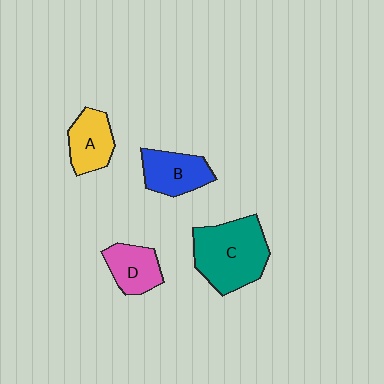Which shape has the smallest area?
Shape D (pink).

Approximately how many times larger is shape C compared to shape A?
Approximately 1.8 times.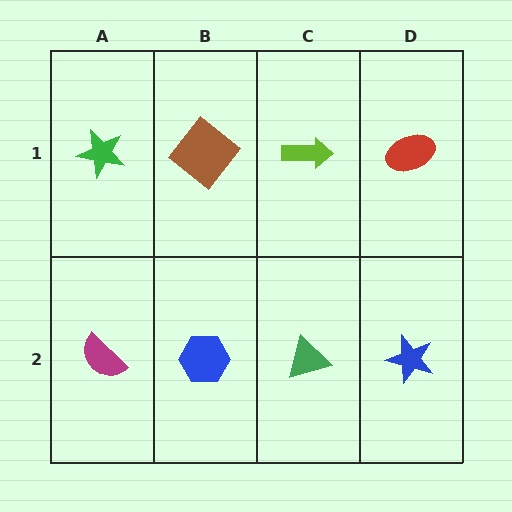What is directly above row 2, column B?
A brown diamond.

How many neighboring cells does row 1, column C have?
3.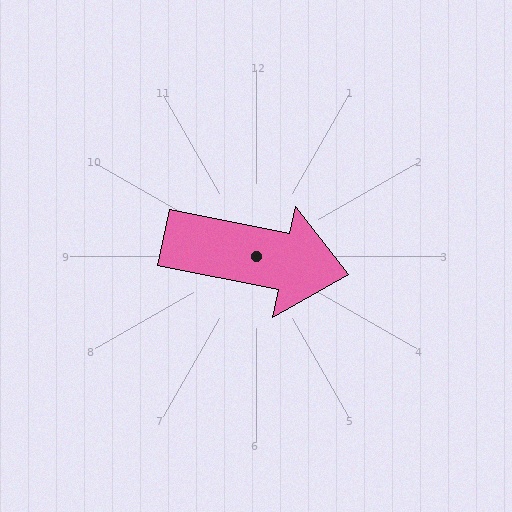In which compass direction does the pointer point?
East.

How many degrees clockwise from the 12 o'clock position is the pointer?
Approximately 101 degrees.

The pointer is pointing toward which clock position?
Roughly 3 o'clock.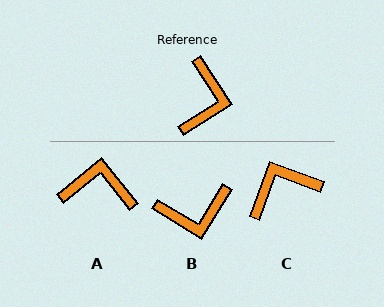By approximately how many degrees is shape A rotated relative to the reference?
Approximately 96 degrees counter-clockwise.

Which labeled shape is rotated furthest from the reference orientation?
C, about 127 degrees away.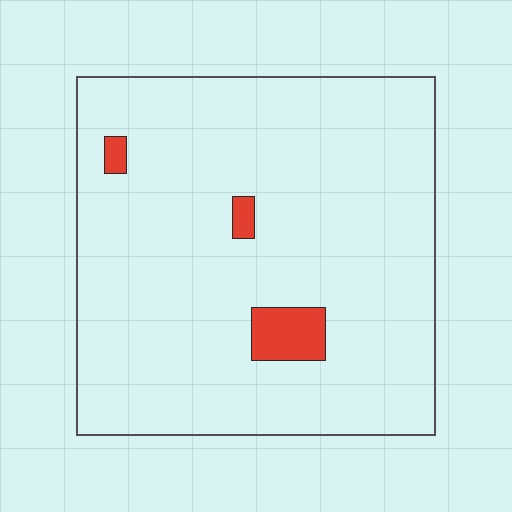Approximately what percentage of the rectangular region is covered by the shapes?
Approximately 5%.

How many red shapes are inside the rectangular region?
3.